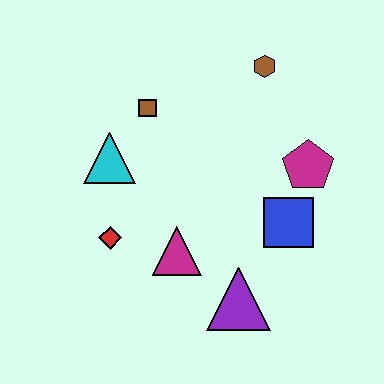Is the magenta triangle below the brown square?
Yes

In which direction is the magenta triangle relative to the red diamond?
The magenta triangle is to the right of the red diamond.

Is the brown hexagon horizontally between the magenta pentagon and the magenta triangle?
Yes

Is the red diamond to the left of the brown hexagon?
Yes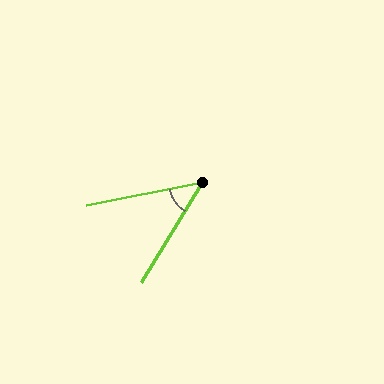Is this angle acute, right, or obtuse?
It is acute.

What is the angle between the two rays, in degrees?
Approximately 48 degrees.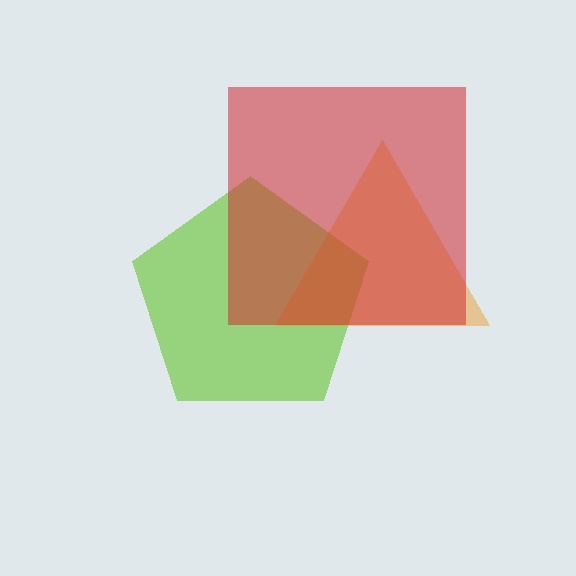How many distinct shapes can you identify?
There are 3 distinct shapes: a lime pentagon, an orange triangle, a red square.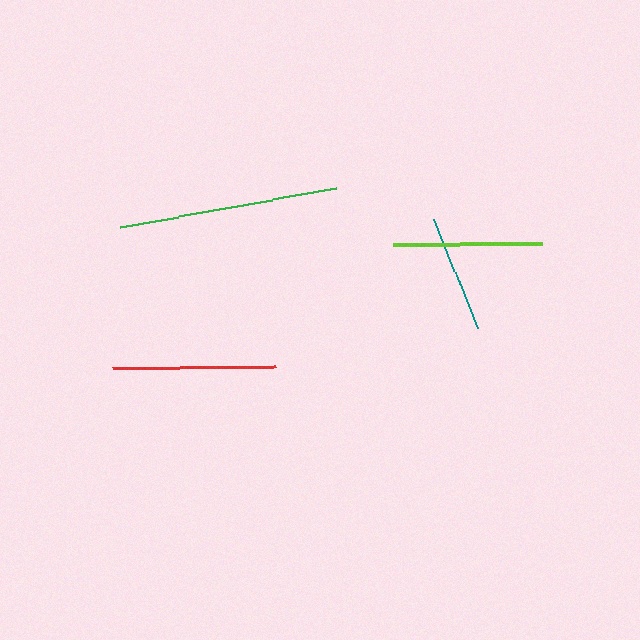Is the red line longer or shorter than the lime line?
The red line is longer than the lime line.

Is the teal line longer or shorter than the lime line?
The lime line is longer than the teal line.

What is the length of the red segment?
The red segment is approximately 164 pixels long.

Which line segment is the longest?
The green line is the longest at approximately 220 pixels.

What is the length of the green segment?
The green segment is approximately 220 pixels long.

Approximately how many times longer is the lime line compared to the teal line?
The lime line is approximately 1.3 times the length of the teal line.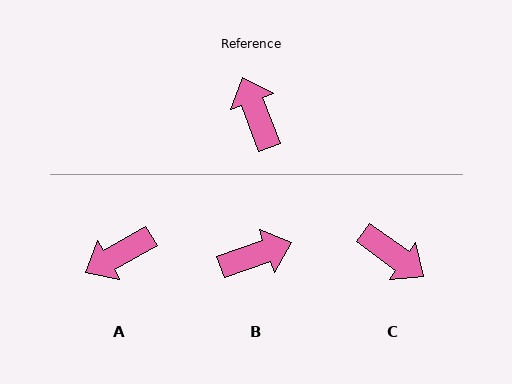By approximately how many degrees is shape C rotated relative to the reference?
Approximately 147 degrees clockwise.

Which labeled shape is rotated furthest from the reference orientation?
C, about 147 degrees away.